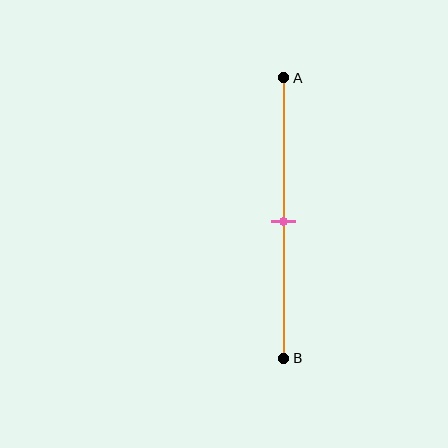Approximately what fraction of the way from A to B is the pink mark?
The pink mark is approximately 50% of the way from A to B.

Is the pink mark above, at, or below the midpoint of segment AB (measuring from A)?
The pink mark is approximately at the midpoint of segment AB.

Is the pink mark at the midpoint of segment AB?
Yes, the mark is approximately at the midpoint.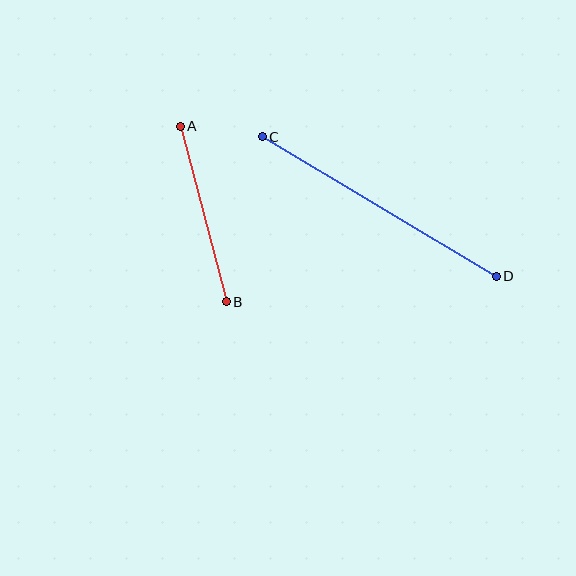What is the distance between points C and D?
The distance is approximately 272 pixels.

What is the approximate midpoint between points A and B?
The midpoint is at approximately (203, 214) pixels.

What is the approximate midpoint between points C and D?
The midpoint is at approximately (379, 206) pixels.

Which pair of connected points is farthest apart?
Points C and D are farthest apart.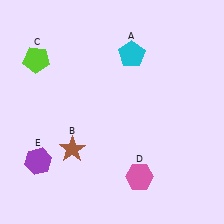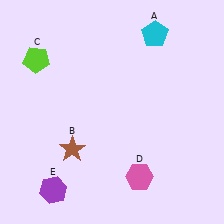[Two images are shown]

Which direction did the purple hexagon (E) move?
The purple hexagon (E) moved down.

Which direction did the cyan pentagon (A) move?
The cyan pentagon (A) moved right.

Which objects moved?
The objects that moved are: the cyan pentagon (A), the purple hexagon (E).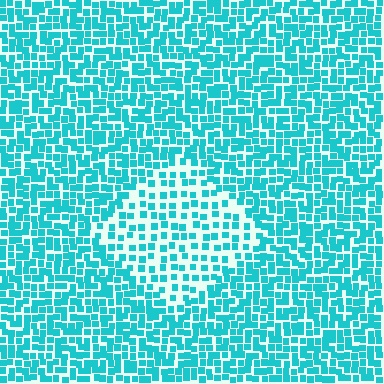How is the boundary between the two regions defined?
The boundary is defined by a change in element density (approximately 1.9x ratio). All elements are the same color, size, and shape.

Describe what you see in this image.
The image contains small cyan elements arranged at two different densities. A diamond-shaped region is visible where the elements are less densely packed than the surrounding area.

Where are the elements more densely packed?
The elements are more densely packed outside the diamond boundary.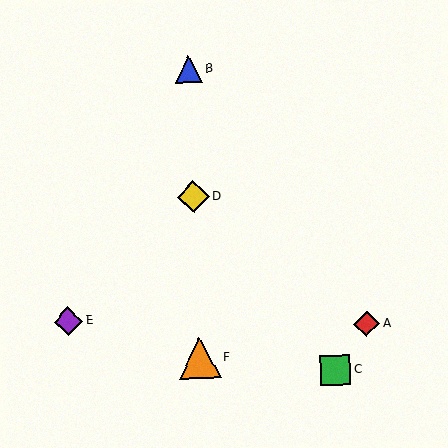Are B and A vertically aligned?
No, B is at x≈189 and A is at x≈367.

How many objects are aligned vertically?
3 objects (B, D, F) are aligned vertically.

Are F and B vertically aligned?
Yes, both are at x≈200.